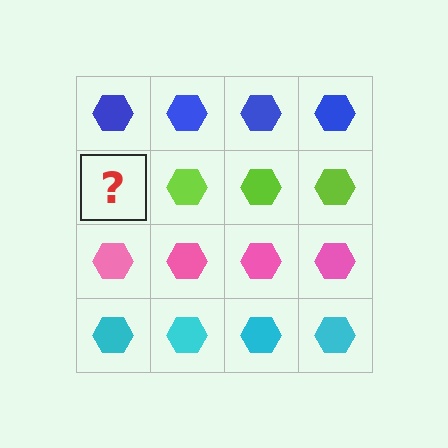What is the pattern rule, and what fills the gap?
The rule is that each row has a consistent color. The gap should be filled with a lime hexagon.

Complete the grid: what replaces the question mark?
The question mark should be replaced with a lime hexagon.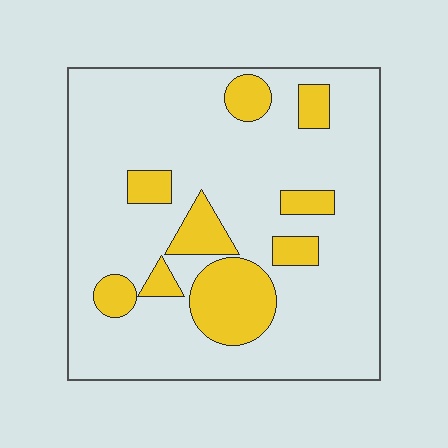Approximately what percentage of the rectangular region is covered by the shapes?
Approximately 20%.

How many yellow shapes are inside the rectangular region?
9.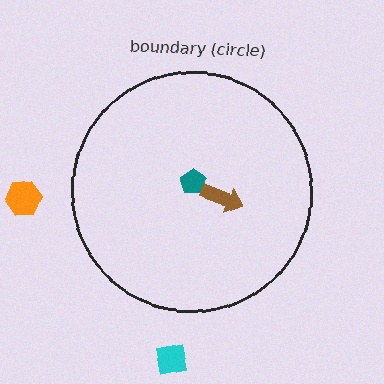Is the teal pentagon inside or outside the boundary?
Inside.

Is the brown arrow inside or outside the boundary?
Inside.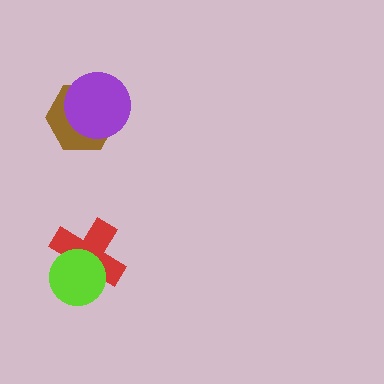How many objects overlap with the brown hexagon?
1 object overlaps with the brown hexagon.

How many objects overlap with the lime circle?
1 object overlaps with the lime circle.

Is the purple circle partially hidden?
No, no other shape covers it.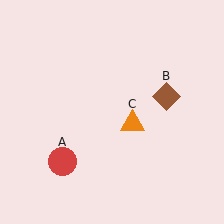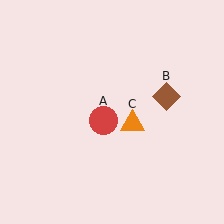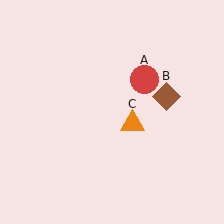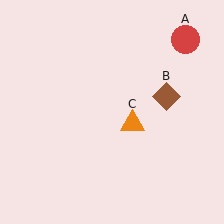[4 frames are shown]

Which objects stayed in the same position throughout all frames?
Brown diamond (object B) and orange triangle (object C) remained stationary.